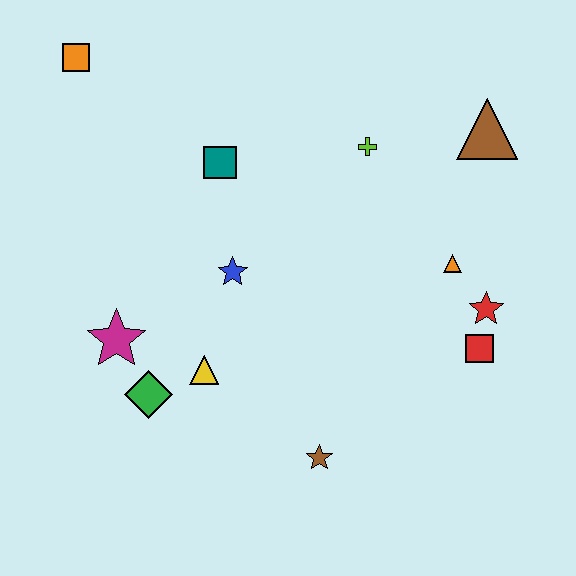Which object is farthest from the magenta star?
The brown triangle is farthest from the magenta star.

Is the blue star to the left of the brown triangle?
Yes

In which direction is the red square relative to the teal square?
The red square is to the right of the teal square.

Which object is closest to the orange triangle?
The red star is closest to the orange triangle.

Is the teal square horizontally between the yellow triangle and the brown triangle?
Yes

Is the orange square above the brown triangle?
Yes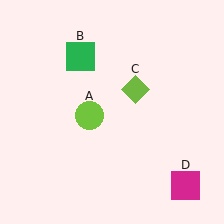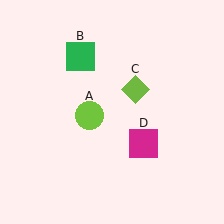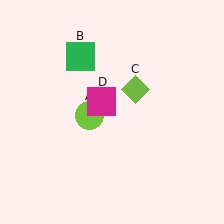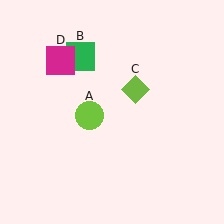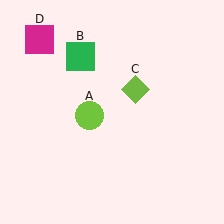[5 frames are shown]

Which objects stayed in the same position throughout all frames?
Lime circle (object A) and green square (object B) and lime diamond (object C) remained stationary.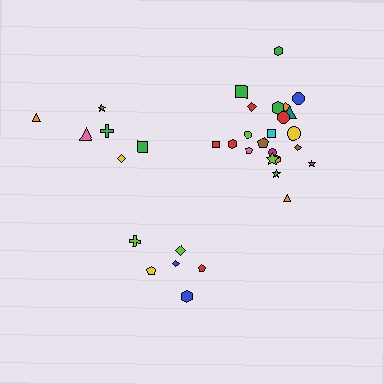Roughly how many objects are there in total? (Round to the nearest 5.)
Roughly 35 objects in total.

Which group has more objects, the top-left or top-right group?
The top-right group.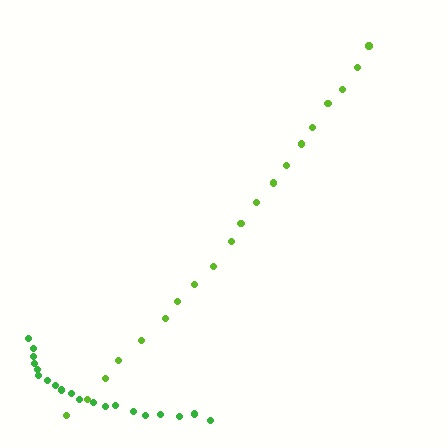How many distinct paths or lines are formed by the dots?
There are 2 distinct paths.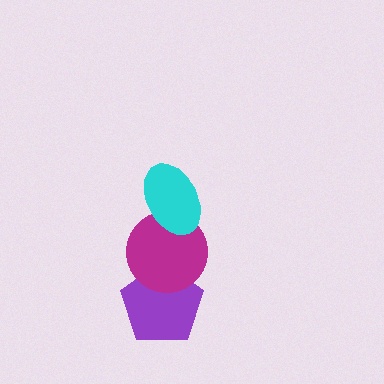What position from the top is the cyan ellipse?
The cyan ellipse is 1st from the top.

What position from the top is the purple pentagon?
The purple pentagon is 3rd from the top.